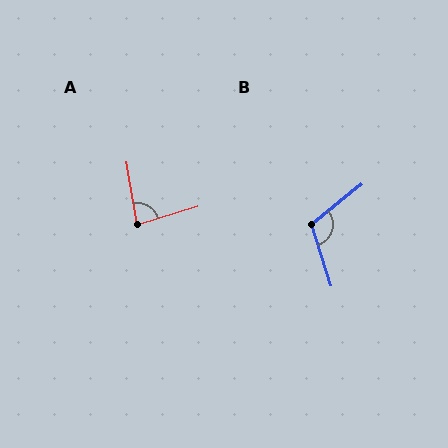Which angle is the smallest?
A, at approximately 83 degrees.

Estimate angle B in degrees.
Approximately 111 degrees.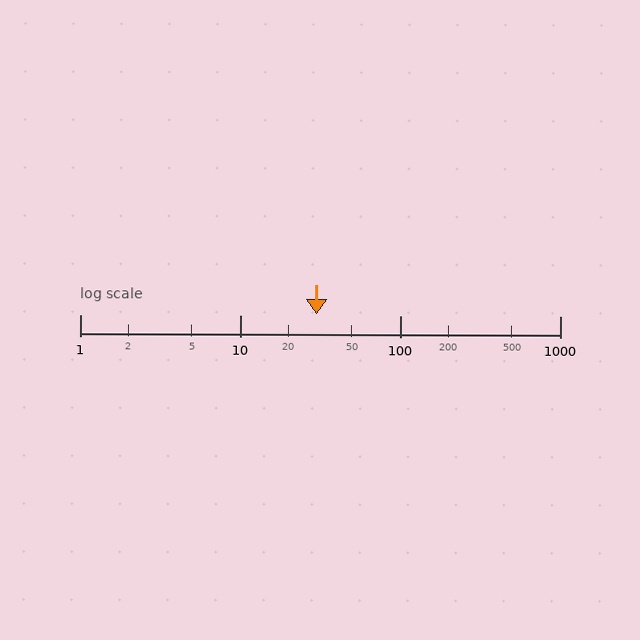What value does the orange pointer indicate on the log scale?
The pointer indicates approximately 30.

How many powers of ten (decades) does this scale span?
The scale spans 3 decades, from 1 to 1000.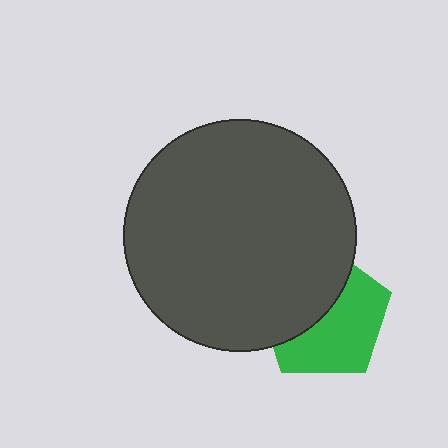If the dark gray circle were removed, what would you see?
You would see the complete green pentagon.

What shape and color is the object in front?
The object in front is a dark gray circle.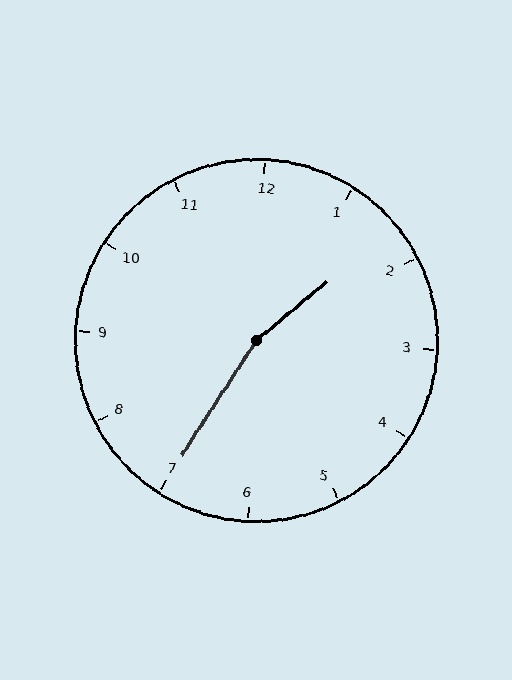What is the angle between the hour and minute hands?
Approximately 162 degrees.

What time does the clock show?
1:35.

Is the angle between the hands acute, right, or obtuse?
It is obtuse.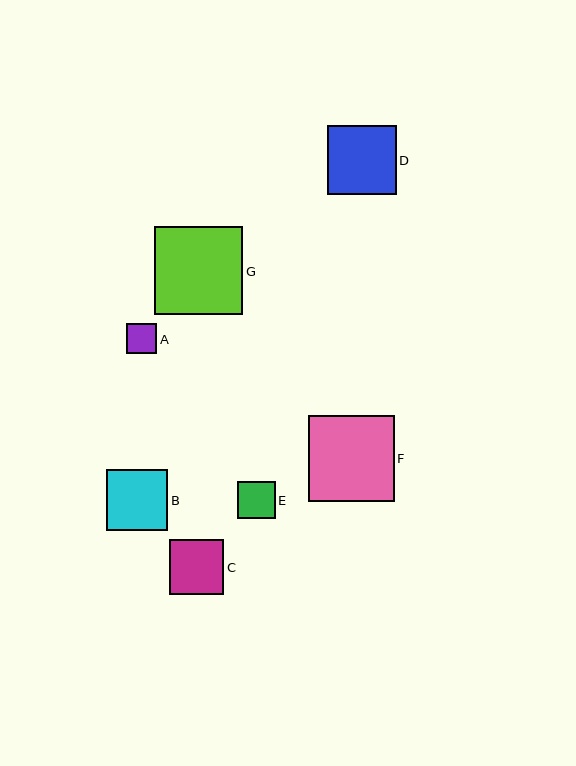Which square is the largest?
Square G is the largest with a size of approximately 88 pixels.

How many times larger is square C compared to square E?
Square C is approximately 1.5 times the size of square E.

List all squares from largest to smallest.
From largest to smallest: G, F, D, B, C, E, A.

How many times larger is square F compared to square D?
Square F is approximately 1.2 times the size of square D.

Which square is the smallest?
Square A is the smallest with a size of approximately 30 pixels.